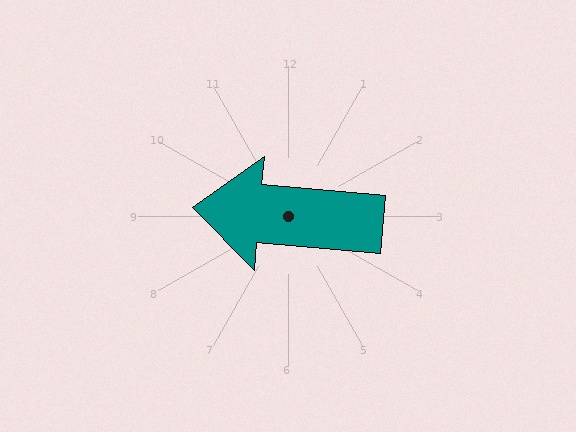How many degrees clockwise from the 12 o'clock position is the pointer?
Approximately 275 degrees.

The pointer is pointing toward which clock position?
Roughly 9 o'clock.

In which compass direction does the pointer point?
West.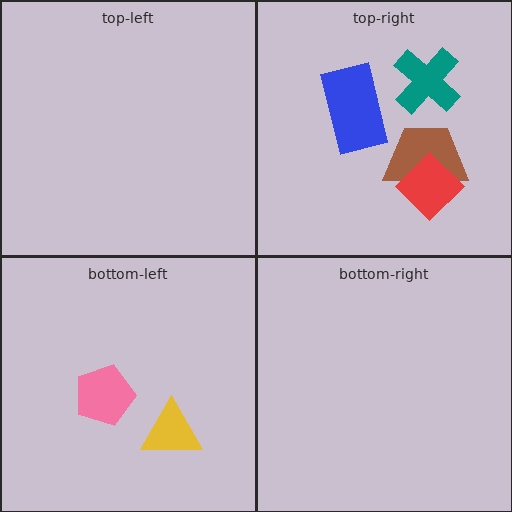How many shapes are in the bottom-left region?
2.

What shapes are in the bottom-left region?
The yellow triangle, the pink pentagon.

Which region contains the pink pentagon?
The bottom-left region.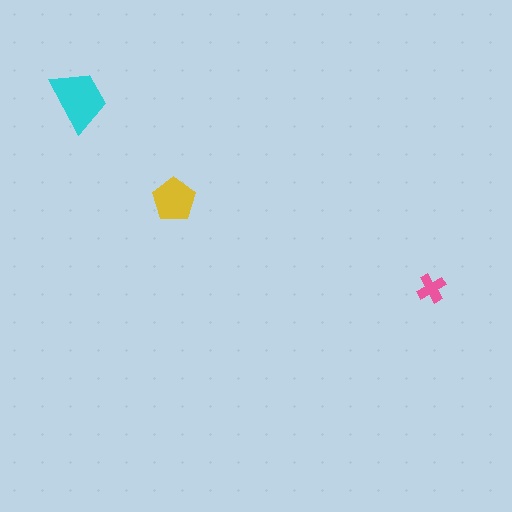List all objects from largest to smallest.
The cyan trapezoid, the yellow pentagon, the pink cross.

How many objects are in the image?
There are 3 objects in the image.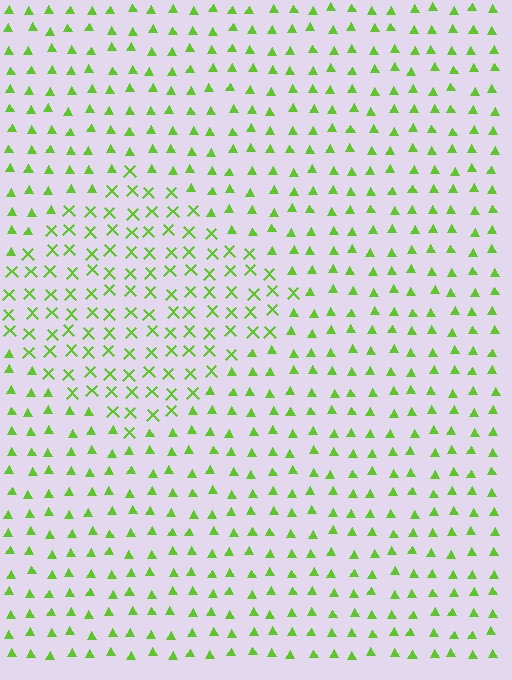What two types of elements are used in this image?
The image uses X marks inside the diamond region and triangles outside it.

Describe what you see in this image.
The image is filled with small lime elements arranged in a uniform grid. A diamond-shaped region contains X marks, while the surrounding area contains triangles. The boundary is defined purely by the change in element shape.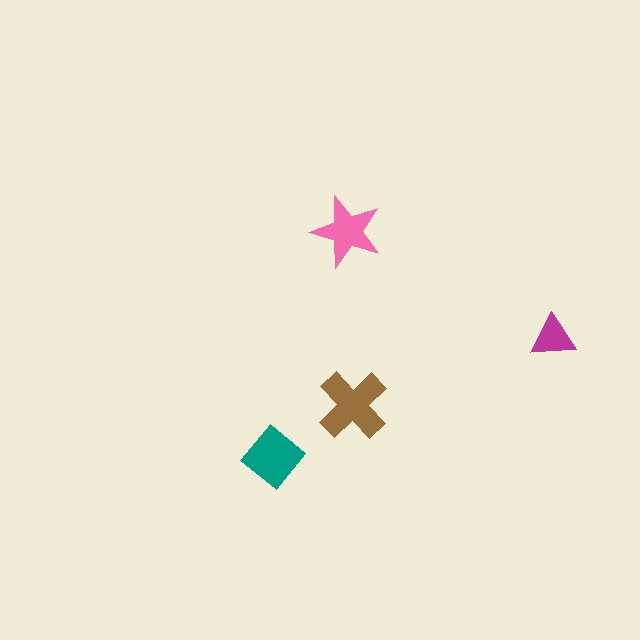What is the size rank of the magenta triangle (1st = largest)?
4th.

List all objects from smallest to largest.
The magenta triangle, the pink star, the teal diamond, the brown cross.